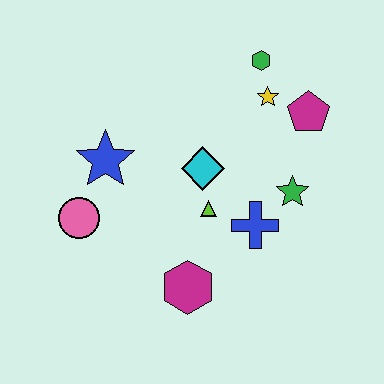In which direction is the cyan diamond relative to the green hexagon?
The cyan diamond is below the green hexagon.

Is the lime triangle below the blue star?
Yes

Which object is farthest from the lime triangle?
The green hexagon is farthest from the lime triangle.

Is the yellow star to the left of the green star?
Yes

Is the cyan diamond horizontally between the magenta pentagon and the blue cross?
No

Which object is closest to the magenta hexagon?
The lime triangle is closest to the magenta hexagon.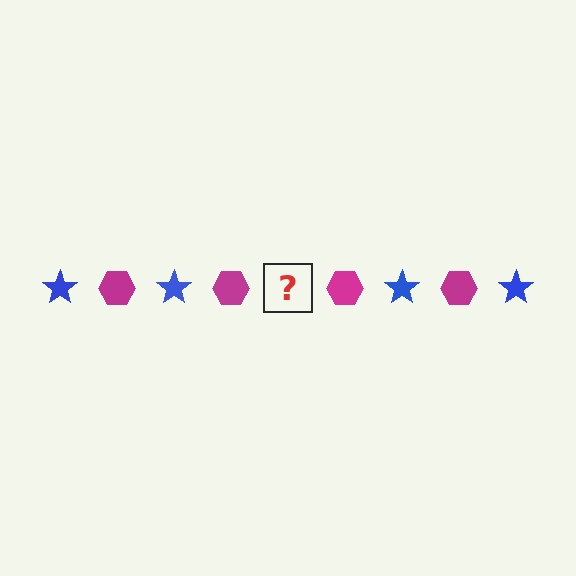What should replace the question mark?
The question mark should be replaced with a blue star.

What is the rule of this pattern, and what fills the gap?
The rule is that the pattern alternates between blue star and magenta hexagon. The gap should be filled with a blue star.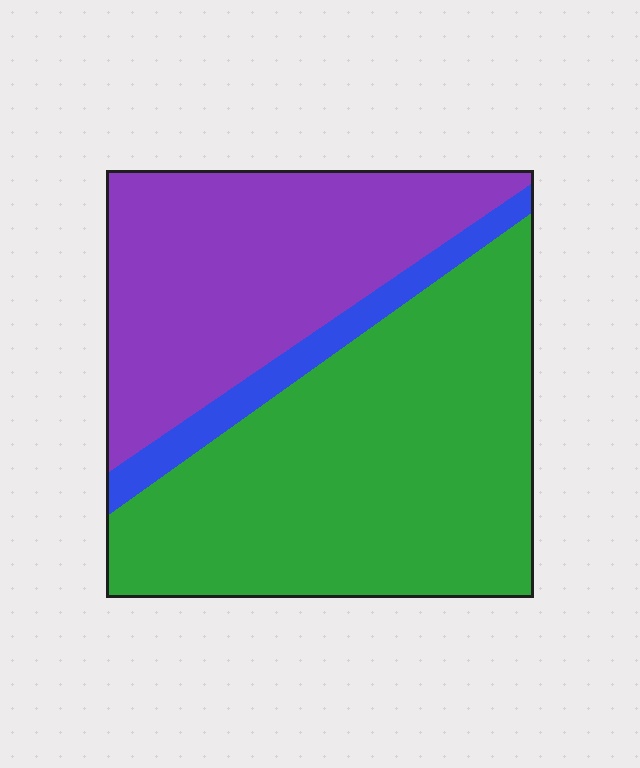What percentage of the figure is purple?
Purple covers 37% of the figure.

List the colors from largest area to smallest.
From largest to smallest: green, purple, blue.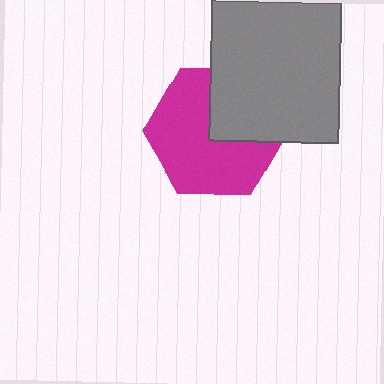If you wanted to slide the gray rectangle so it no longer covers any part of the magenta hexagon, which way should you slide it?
Slide it toward the upper-right — that is the most direct way to separate the two shapes.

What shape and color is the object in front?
The object in front is a gray rectangle.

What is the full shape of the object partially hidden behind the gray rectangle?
The partially hidden object is a magenta hexagon.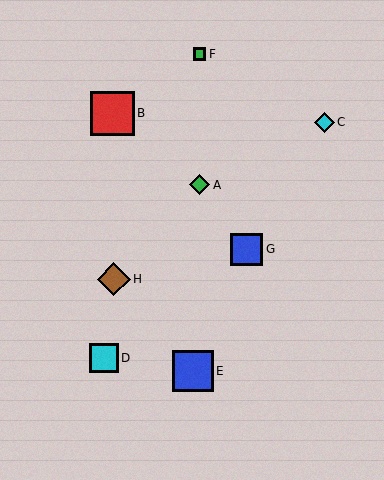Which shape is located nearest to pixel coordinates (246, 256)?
The blue square (labeled G) at (247, 249) is nearest to that location.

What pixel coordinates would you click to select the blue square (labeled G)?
Click at (247, 249) to select the blue square G.